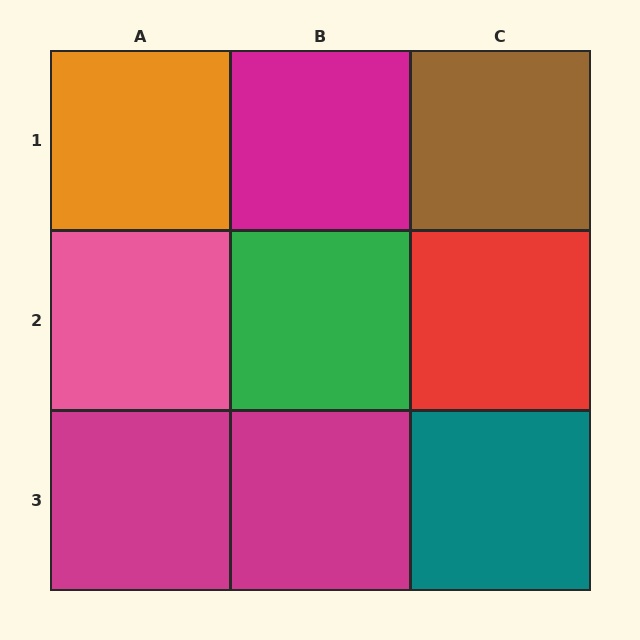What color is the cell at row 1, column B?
Magenta.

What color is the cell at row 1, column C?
Brown.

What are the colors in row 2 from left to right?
Pink, green, red.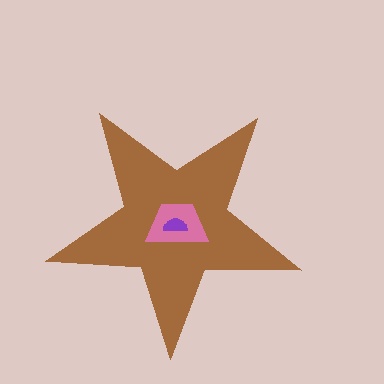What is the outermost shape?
The brown star.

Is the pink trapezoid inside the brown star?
Yes.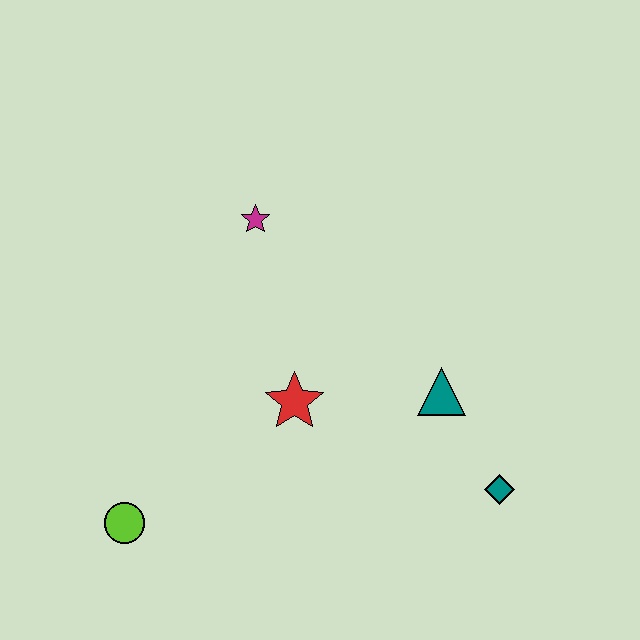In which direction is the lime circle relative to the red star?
The lime circle is to the left of the red star.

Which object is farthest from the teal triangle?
The lime circle is farthest from the teal triangle.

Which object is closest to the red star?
The teal triangle is closest to the red star.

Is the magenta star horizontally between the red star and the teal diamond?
No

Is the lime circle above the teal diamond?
No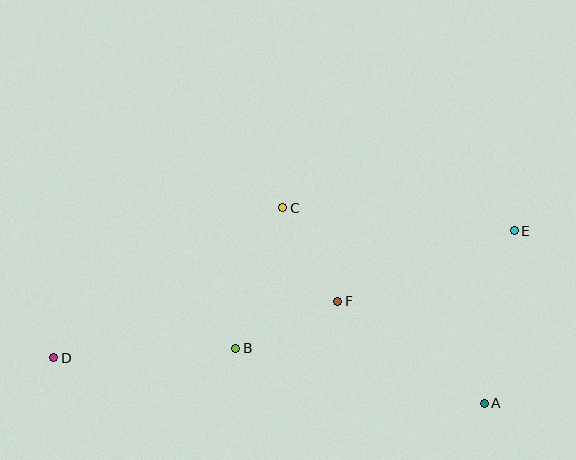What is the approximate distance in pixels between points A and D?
The distance between A and D is approximately 433 pixels.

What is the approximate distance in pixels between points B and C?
The distance between B and C is approximately 148 pixels.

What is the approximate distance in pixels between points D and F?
The distance between D and F is approximately 289 pixels.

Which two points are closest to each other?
Points C and F are closest to each other.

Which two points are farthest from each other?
Points D and E are farthest from each other.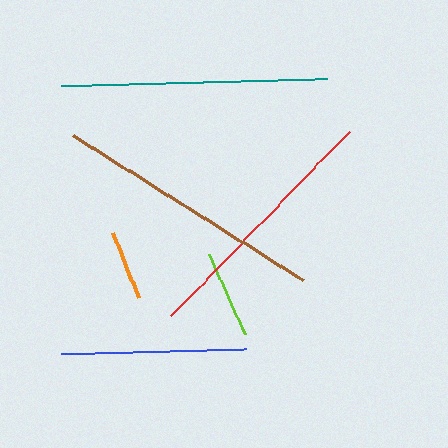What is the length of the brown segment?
The brown segment is approximately 272 pixels long.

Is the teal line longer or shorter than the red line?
The teal line is longer than the red line.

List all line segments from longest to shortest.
From longest to shortest: brown, teal, red, blue, lime, orange.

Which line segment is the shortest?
The orange line is the shortest at approximately 70 pixels.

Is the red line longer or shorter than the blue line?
The red line is longer than the blue line.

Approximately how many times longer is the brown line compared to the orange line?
The brown line is approximately 3.9 times the length of the orange line.